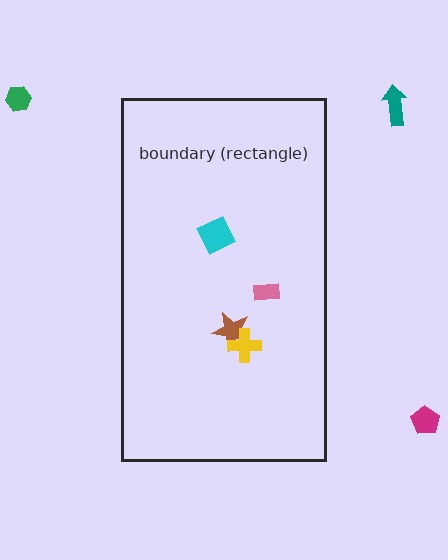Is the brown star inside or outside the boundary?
Inside.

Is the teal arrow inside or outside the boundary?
Outside.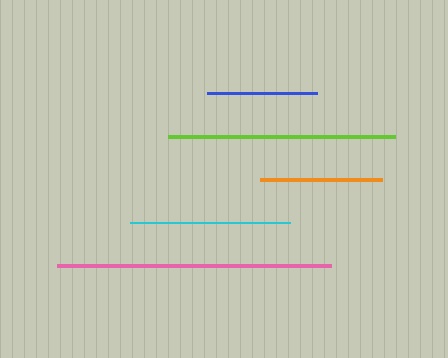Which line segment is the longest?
The pink line is the longest at approximately 274 pixels.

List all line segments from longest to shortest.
From longest to shortest: pink, lime, cyan, orange, blue.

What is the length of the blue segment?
The blue segment is approximately 110 pixels long.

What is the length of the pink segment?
The pink segment is approximately 274 pixels long.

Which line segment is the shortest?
The blue line is the shortest at approximately 110 pixels.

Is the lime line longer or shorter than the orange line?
The lime line is longer than the orange line.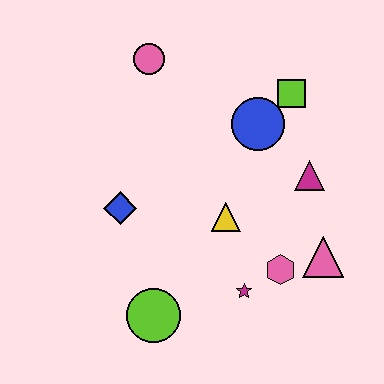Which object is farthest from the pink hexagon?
The pink circle is farthest from the pink hexagon.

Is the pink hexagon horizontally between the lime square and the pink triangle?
No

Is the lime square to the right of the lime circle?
Yes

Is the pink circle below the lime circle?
No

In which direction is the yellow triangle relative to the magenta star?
The yellow triangle is above the magenta star.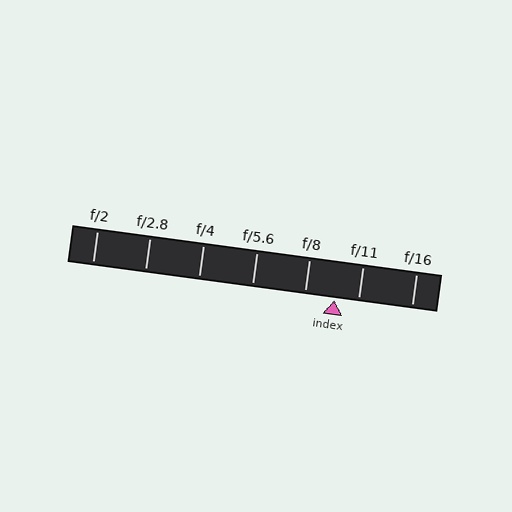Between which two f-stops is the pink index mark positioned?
The index mark is between f/8 and f/11.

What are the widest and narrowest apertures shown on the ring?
The widest aperture shown is f/2 and the narrowest is f/16.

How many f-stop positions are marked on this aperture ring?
There are 7 f-stop positions marked.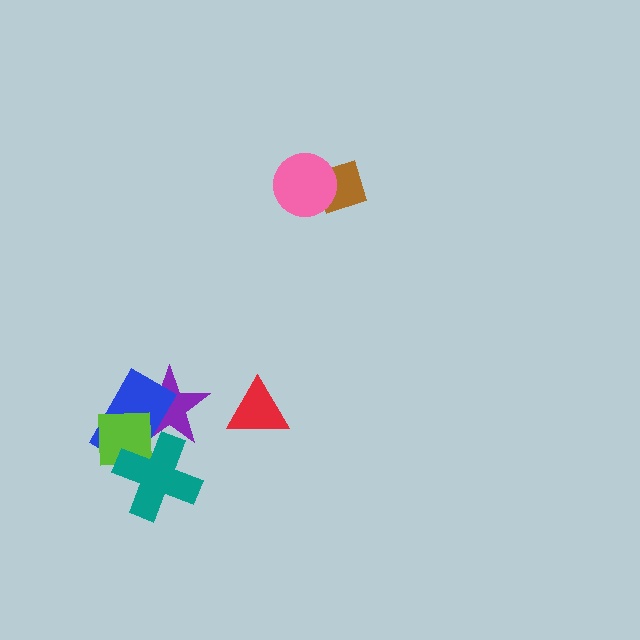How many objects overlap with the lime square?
3 objects overlap with the lime square.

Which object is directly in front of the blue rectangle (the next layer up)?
The lime square is directly in front of the blue rectangle.